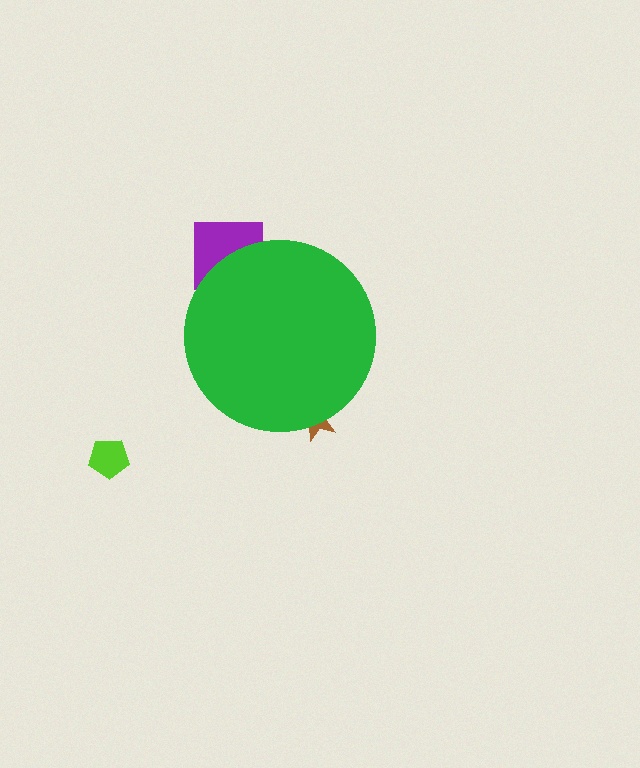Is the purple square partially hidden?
Yes, the purple square is partially hidden behind the green circle.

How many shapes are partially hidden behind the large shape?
2 shapes are partially hidden.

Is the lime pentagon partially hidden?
No, the lime pentagon is fully visible.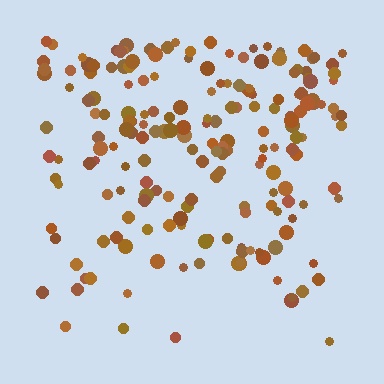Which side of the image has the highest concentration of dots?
The top.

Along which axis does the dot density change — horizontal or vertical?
Vertical.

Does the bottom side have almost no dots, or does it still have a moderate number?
Still a moderate number, just noticeably fewer than the top.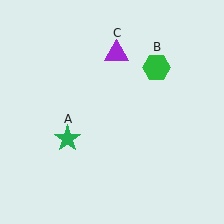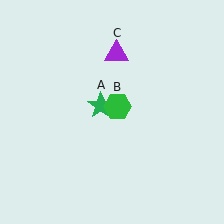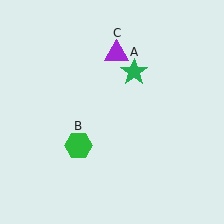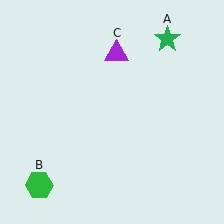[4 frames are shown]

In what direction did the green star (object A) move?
The green star (object A) moved up and to the right.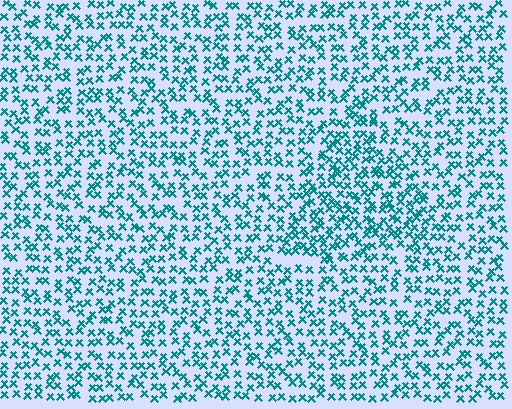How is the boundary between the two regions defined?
The boundary is defined by a change in element density (approximately 1.5x ratio). All elements are the same color, size, and shape.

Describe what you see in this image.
The image contains small teal elements arranged at two different densities. A triangle-shaped region is visible where the elements are more densely packed than the surrounding area.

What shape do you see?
I see a triangle.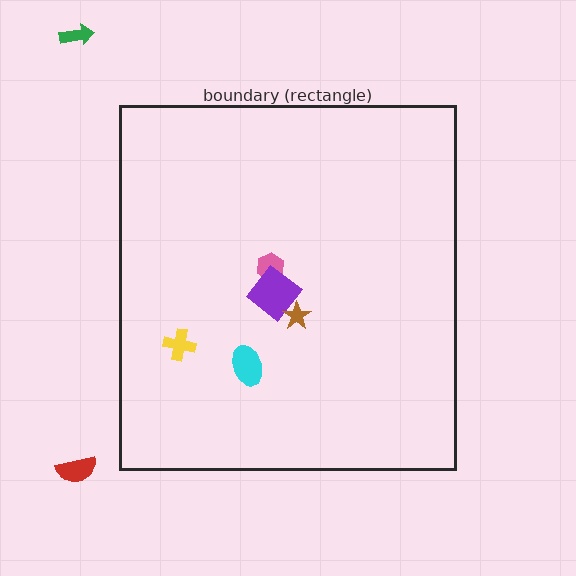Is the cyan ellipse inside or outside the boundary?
Inside.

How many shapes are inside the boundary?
5 inside, 2 outside.